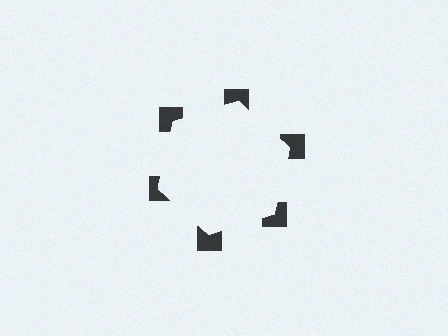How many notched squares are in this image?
There are 6 — one at each vertex of the illusory hexagon.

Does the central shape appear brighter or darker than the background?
It typically appears slightly brighter than the background, even though no actual brightness change is drawn.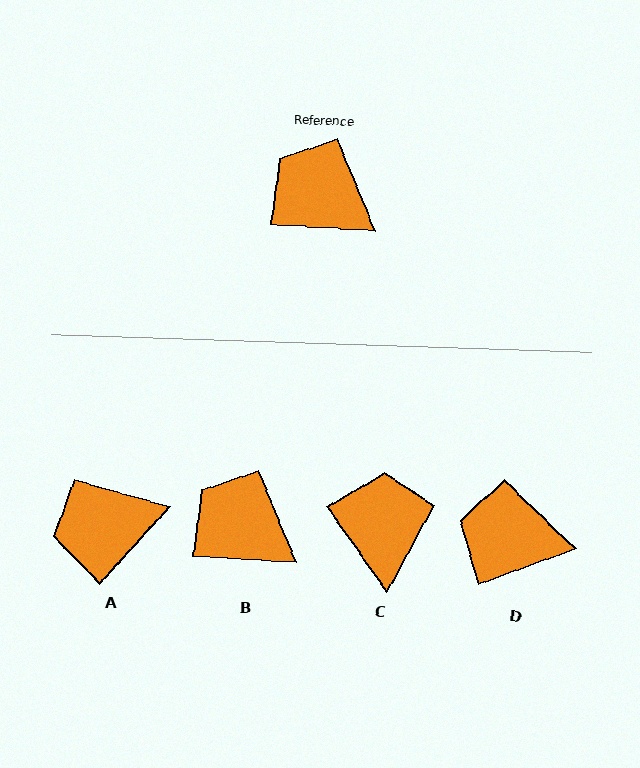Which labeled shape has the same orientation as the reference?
B.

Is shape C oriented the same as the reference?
No, it is off by about 52 degrees.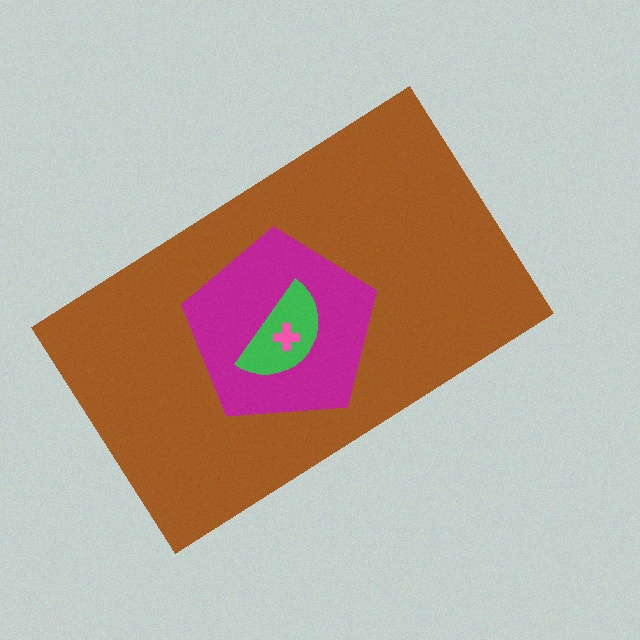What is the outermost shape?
The brown rectangle.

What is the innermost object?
The pink cross.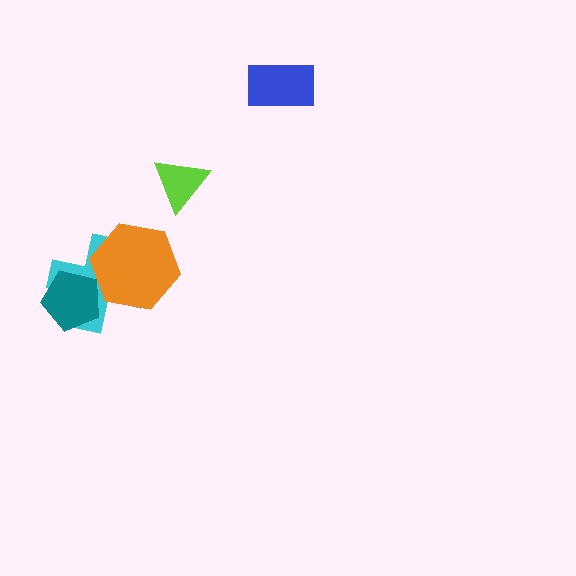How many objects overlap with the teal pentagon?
1 object overlaps with the teal pentagon.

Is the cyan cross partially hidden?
Yes, it is partially covered by another shape.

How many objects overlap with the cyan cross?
2 objects overlap with the cyan cross.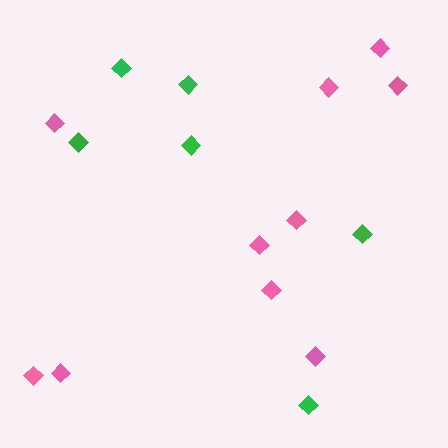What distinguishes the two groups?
There are 2 groups: one group of green diamonds (6) and one group of pink diamonds (10).